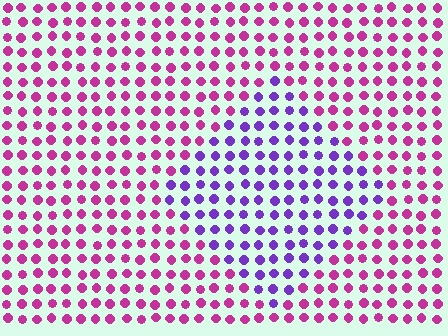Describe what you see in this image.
The image is filled with small magenta elements in a uniform arrangement. A diamond-shaped region is visible where the elements are tinted to a slightly different hue, forming a subtle color boundary.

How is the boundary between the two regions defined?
The boundary is defined purely by a slight shift in hue (about 49 degrees). Spacing, size, and orientation are identical on both sides.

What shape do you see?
I see a diamond.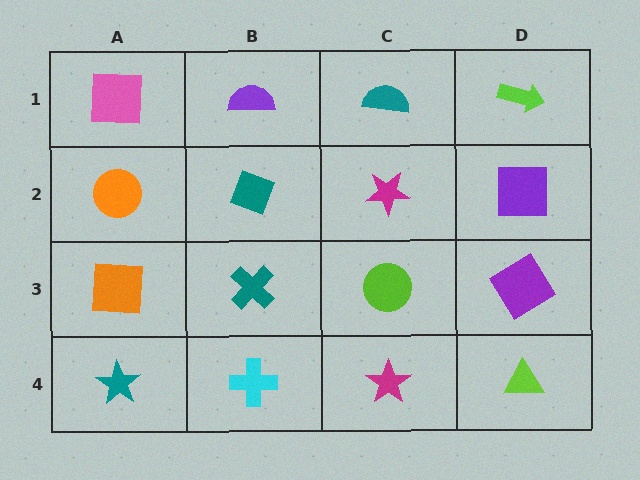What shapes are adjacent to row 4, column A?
An orange square (row 3, column A), a cyan cross (row 4, column B).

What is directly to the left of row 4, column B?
A teal star.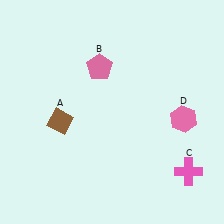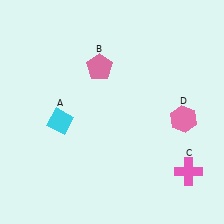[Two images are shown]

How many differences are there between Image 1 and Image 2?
There is 1 difference between the two images.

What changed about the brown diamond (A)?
In Image 1, A is brown. In Image 2, it changed to cyan.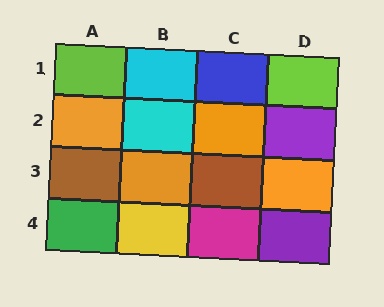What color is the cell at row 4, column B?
Yellow.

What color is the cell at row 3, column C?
Brown.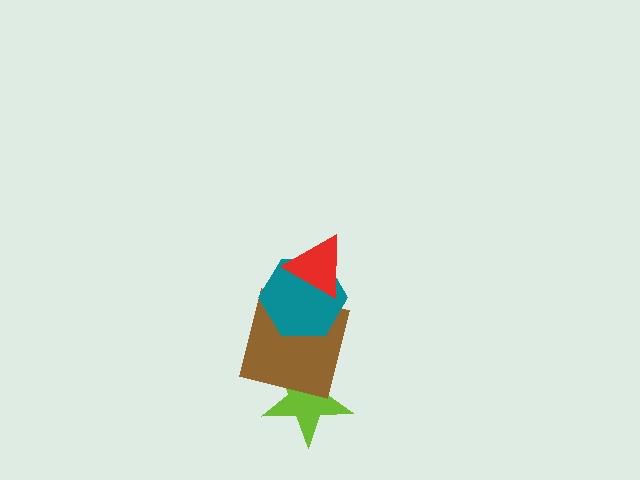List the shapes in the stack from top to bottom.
From top to bottom: the red triangle, the teal hexagon, the brown square, the lime star.